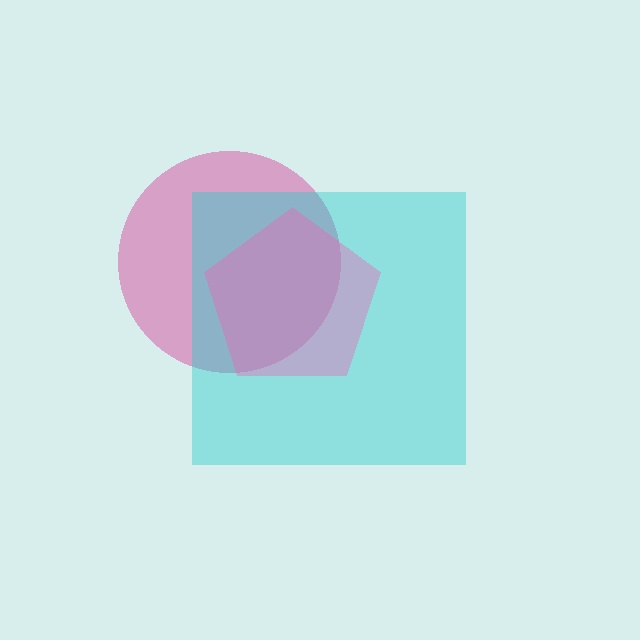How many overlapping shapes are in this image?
There are 3 overlapping shapes in the image.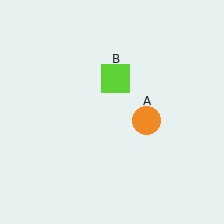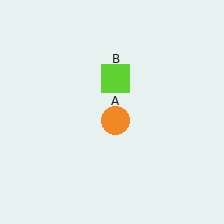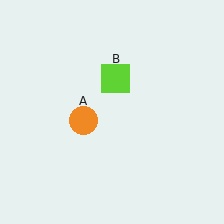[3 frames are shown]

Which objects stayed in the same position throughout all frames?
Lime square (object B) remained stationary.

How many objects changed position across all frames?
1 object changed position: orange circle (object A).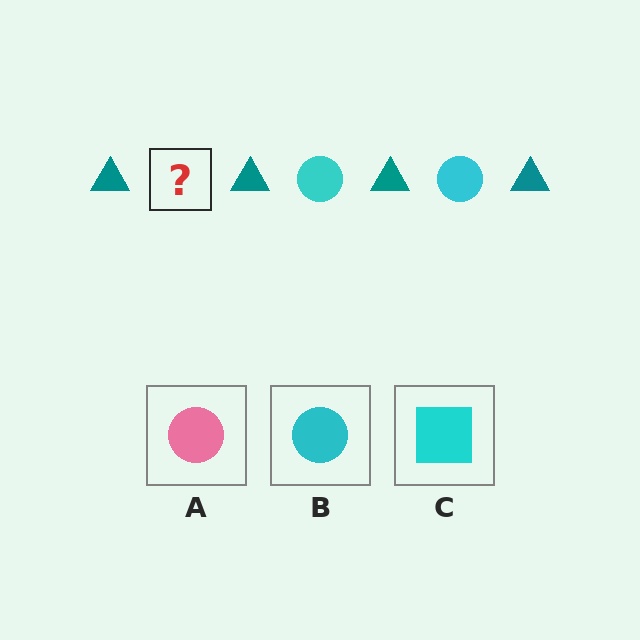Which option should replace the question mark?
Option B.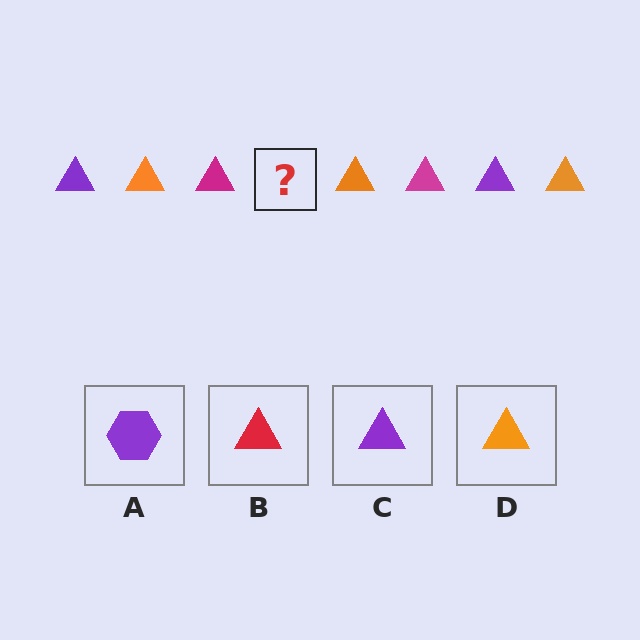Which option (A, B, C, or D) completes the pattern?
C.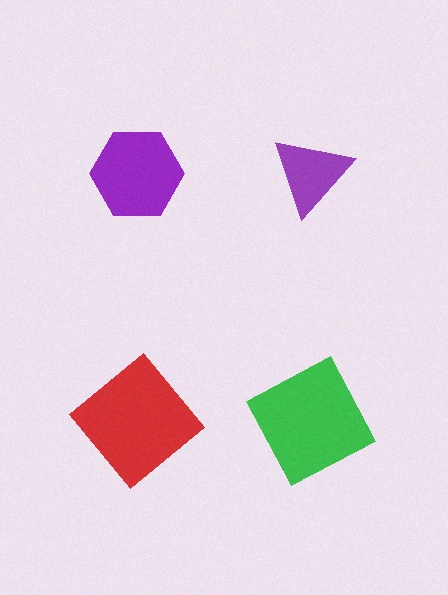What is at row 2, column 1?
A red diamond.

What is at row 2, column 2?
A green square.